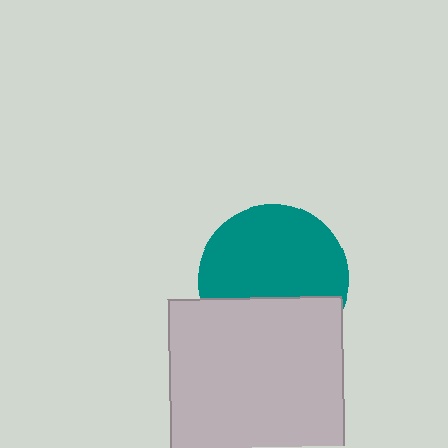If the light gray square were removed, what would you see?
You would see the complete teal circle.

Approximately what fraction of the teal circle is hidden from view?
Roughly 36% of the teal circle is hidden behind the light gray square.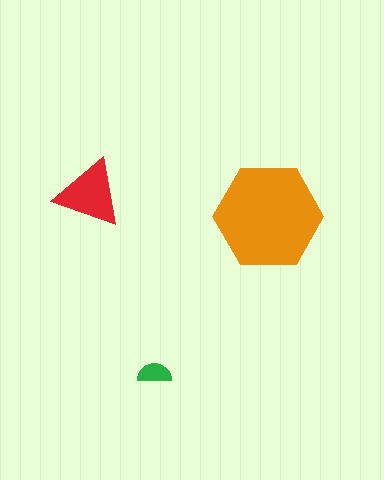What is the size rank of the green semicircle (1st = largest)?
3rd.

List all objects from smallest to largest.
The green semicircle, the red triangle, the orange hexagon.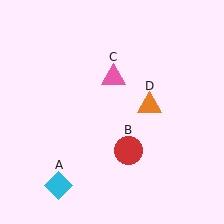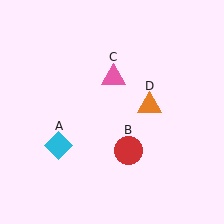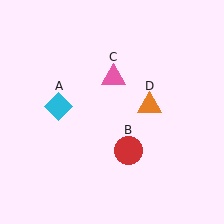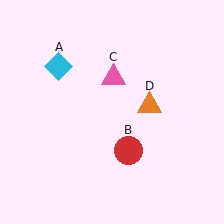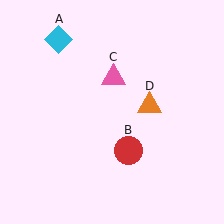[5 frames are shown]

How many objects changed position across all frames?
1 object changed position: cyan diamond (object A).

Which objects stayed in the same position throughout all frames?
Red circle (object B) and pink triangle (object C) and orange triangle (object D) remained stationary.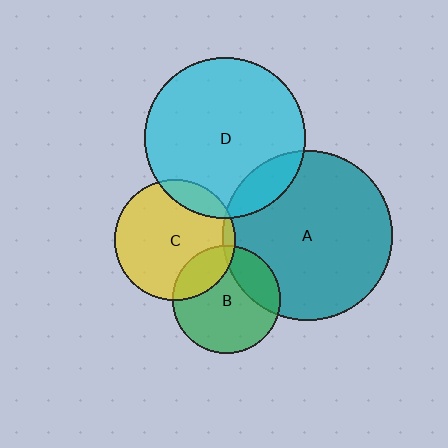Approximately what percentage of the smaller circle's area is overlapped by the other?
Approximately 20%.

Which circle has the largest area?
Circle A (teal).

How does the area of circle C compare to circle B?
Approximately 1.3 times.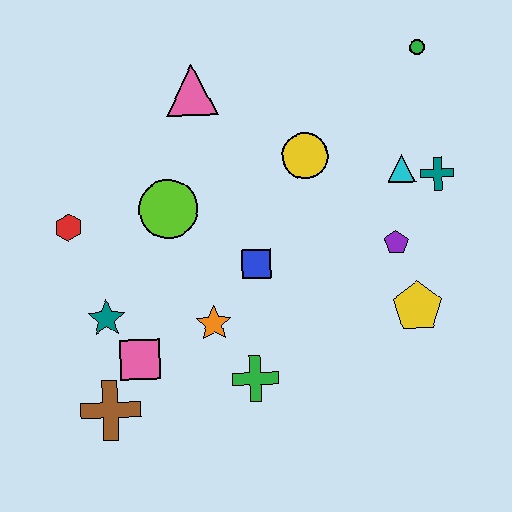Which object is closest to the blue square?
The orange star is closest to the blue square.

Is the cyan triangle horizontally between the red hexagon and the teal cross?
Yes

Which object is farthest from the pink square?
The green circle is farthest from the pink square.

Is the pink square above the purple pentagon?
No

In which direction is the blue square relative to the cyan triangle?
The blue square is to the left of the cyan triangle.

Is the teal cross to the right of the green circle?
Yes